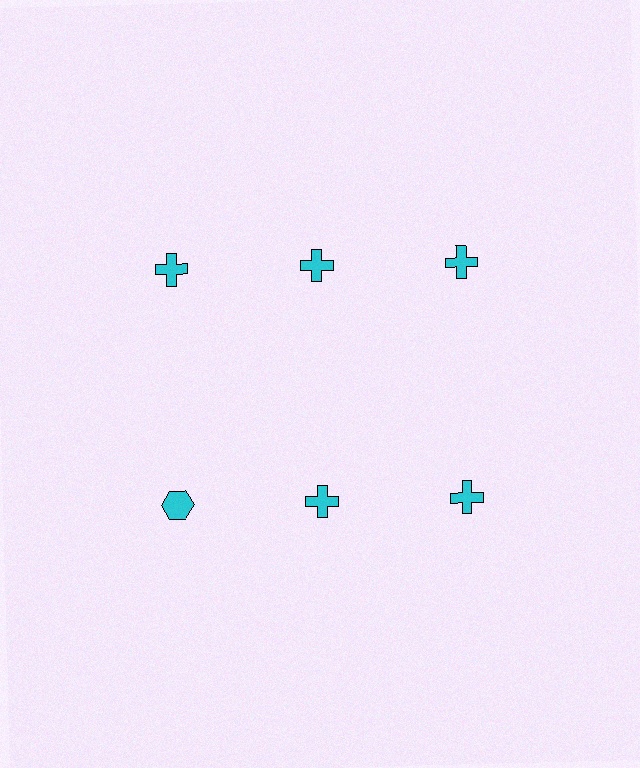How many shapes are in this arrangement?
There are 6 shapes arranged in a grid pattern.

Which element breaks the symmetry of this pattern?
The cyan hexagon in the second row, leftmost column breaks the symmetry. All other shapes are cyan crosses.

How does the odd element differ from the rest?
It has a different shape: hexagon instead of cross.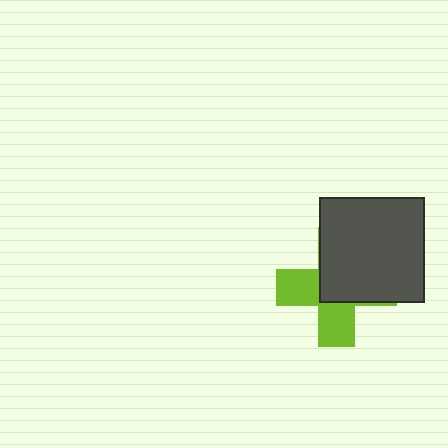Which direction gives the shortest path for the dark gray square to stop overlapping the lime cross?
Moving toward the upper-right gives the shortest separation.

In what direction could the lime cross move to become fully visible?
The lime cross could move toward the lower-left. That would shift it out from behind the dark gray square entirely.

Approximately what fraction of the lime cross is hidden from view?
Roughly 55% of the lime cross is hidden behind the dark gray square.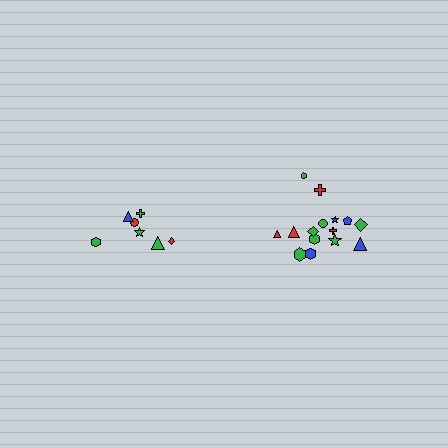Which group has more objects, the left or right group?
The right group.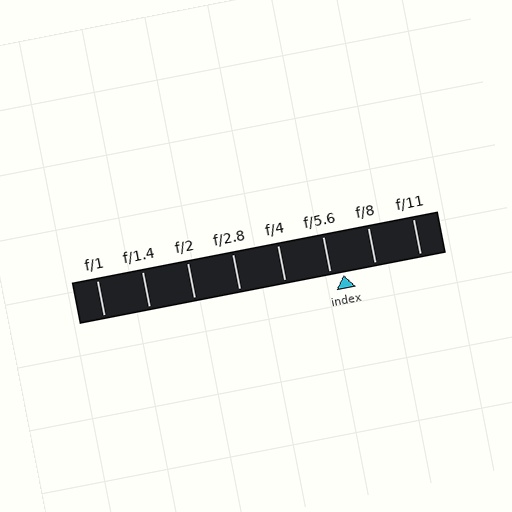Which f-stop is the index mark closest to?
The index mark is closest to f/5.6.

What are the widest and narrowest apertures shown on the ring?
The widest aperture shown is f/1 and the narrowest is f/11.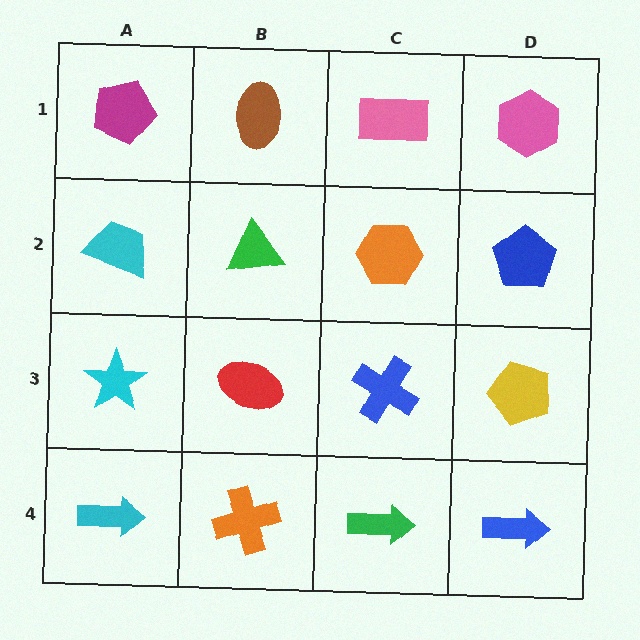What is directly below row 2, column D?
A yellow pentagon.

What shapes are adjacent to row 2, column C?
A pink rectangle (row 1, column C), a blue cross (row 3, column C), a green triangle (row 2, column B), a blue pentagon (row 2, column D).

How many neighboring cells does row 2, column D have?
3.